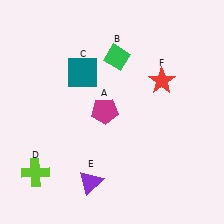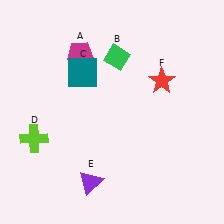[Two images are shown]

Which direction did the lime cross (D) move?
The lime cross (D) moved up.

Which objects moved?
The objects that moved are: the magenta pentagon (A), the lime cross (D).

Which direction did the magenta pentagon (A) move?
The magenta pentagon (A) moved up.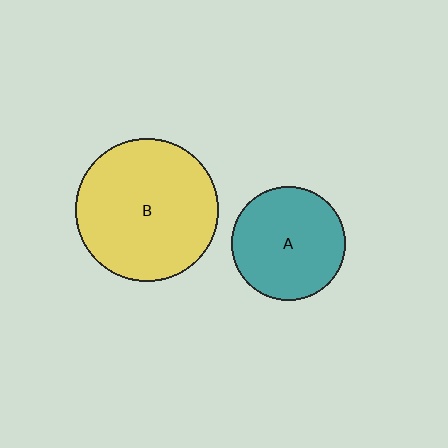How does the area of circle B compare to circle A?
Approximately 1.6 times.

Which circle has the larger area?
Circle B (yellow).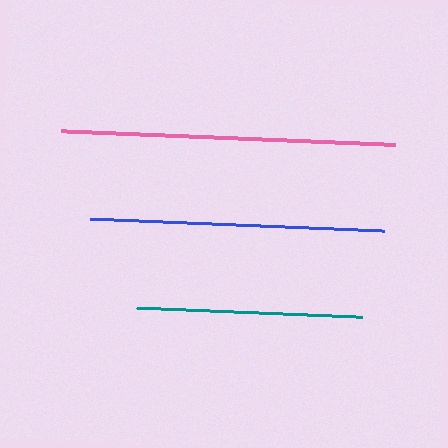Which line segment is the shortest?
The teal line is the shortest at approximately 226 pixels.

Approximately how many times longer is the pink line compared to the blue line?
The pink line is approximately 1.1 times the length of the blue line.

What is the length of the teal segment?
The teal segment is approximately 226 pixels long.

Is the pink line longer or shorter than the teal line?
The pink line is longer than the teal line.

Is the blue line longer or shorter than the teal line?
The blue line is longer than the teal line.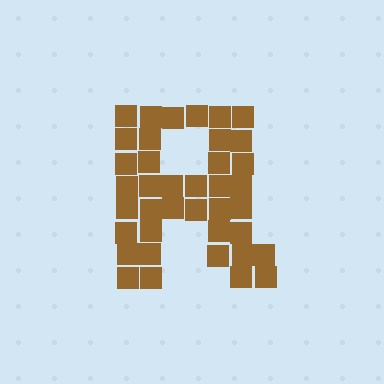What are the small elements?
The small elements are squares.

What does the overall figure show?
The overall figure shows the letter R.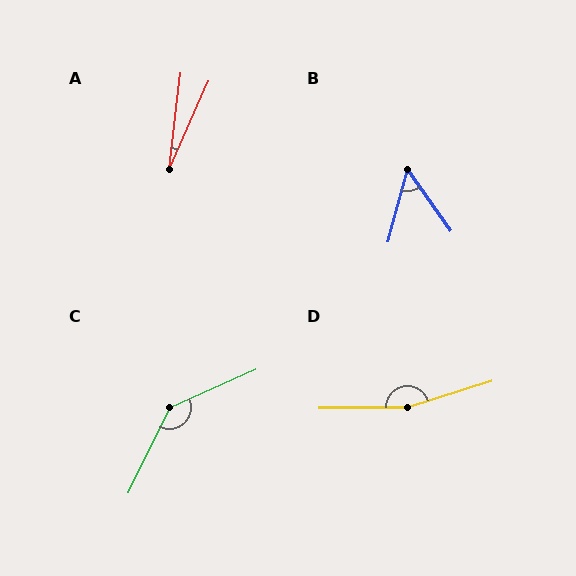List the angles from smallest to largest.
A (17°), B (50°), C (140°), D (163°).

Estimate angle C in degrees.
Approximately 140 degrees.